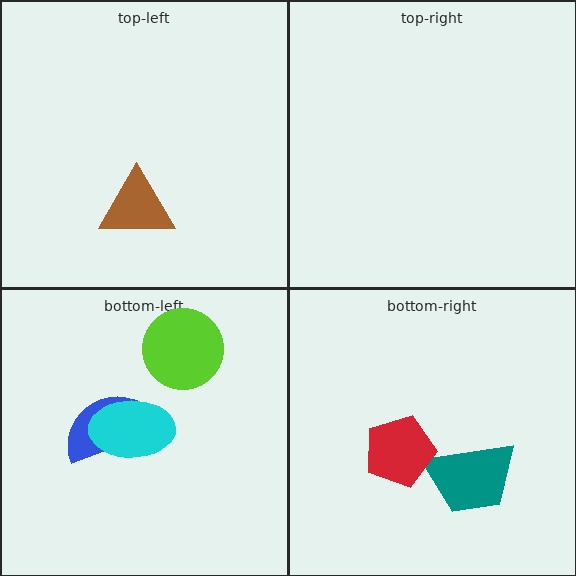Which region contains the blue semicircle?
The bottom-left region.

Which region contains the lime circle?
The bottom-left region.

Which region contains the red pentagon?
The bottom-right region.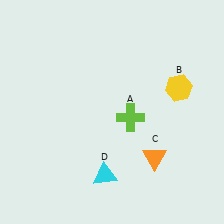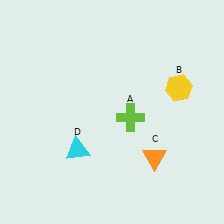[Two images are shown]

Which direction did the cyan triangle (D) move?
The cyan triangle (D) moved left.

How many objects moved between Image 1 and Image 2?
1 object moved between the two images.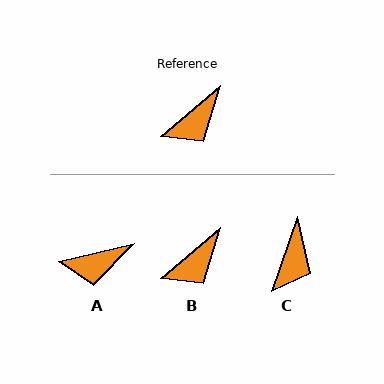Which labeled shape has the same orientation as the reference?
B.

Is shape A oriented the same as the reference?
No, it is off by about 28 degrees.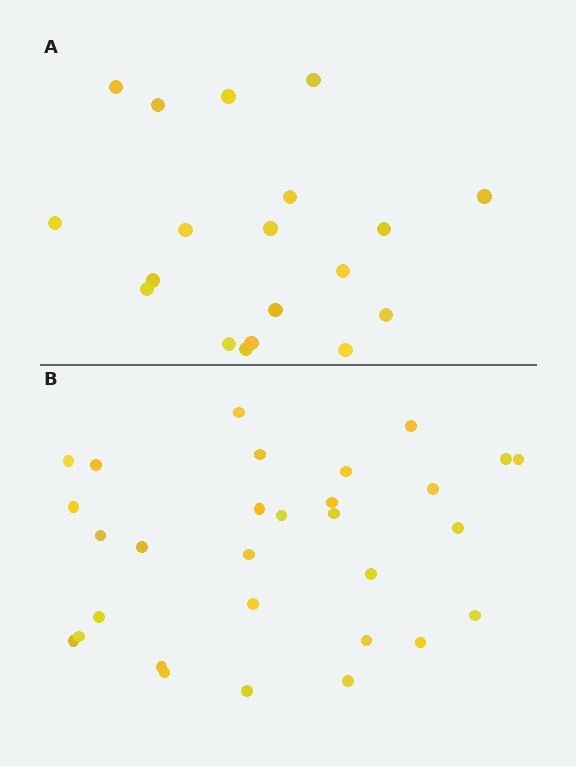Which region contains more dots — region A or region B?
Region B (the bottom region) has more dots.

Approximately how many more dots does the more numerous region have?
Region B has roughly 12 or so more dots than region A.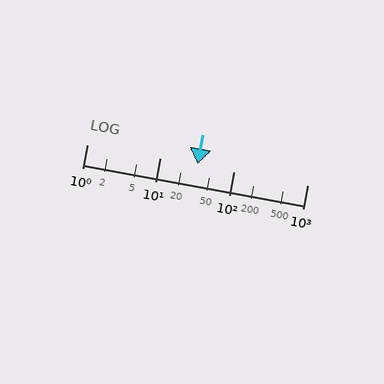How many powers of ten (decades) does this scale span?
The scale spans 3 decades, from 1 to 1000.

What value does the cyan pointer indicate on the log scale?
The pointer indicates approximately 32.